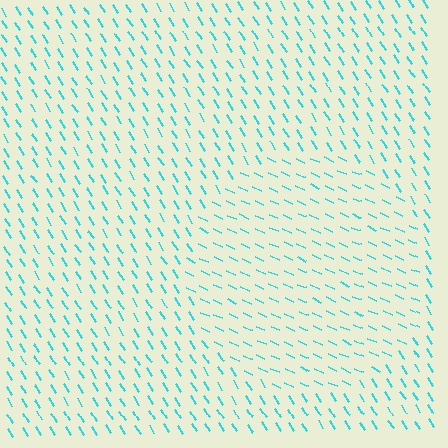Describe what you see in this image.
The image is filled with small cyan line segments. A circle region in the image has lines oriented differently from the surrounding lines, creating a visible texture boundary.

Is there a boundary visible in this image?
Yes, there is a texture boundary formed by a change in line orientation.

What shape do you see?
I see a circle.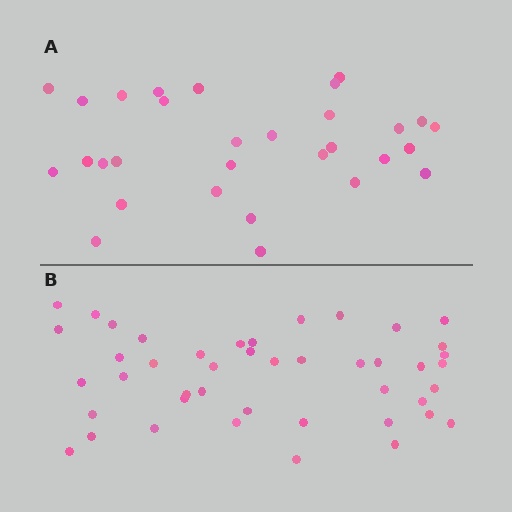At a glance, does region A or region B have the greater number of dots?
Region B (the bottom region) has more dots.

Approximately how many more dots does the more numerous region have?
Region B has approximately 15 more dots than region A.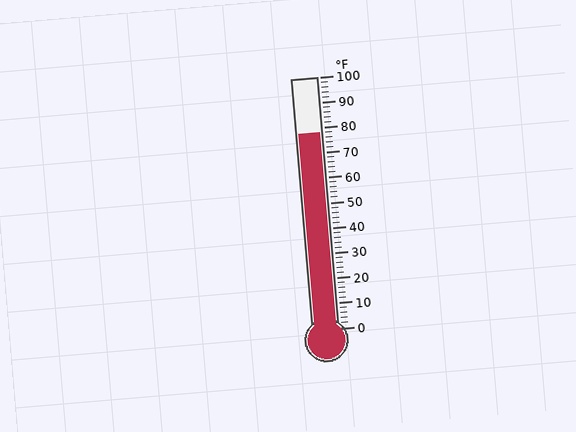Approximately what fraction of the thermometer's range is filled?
The thermometer is filled to approximately 80% of its range.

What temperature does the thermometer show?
The thermometer shows approximately 78°F.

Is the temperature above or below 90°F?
The temperature is below 90°F.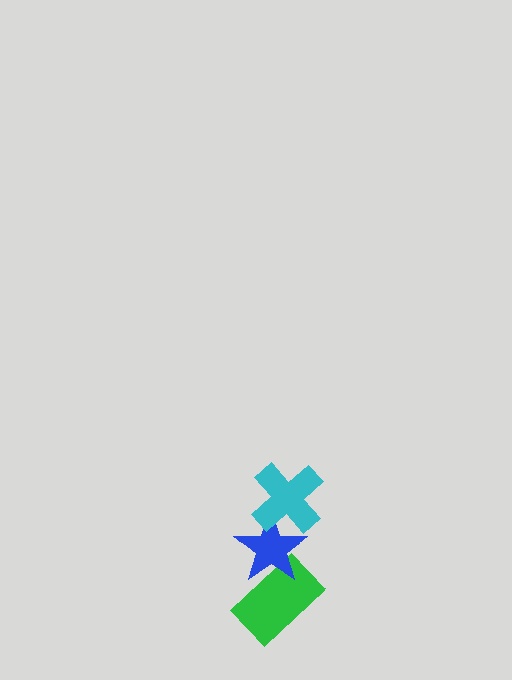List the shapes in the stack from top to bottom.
From top to bottom: the cyan cross, the blue star, the green rectangle.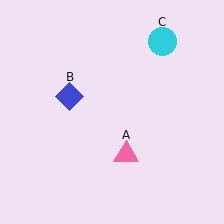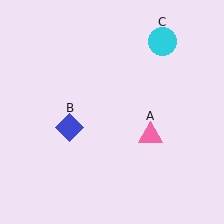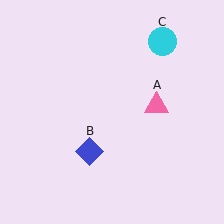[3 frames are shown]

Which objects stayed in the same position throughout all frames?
Cyan circle (object C) remained stationary.